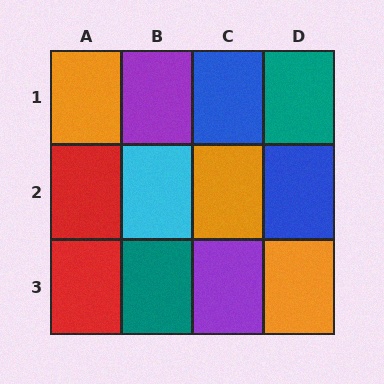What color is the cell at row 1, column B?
Purple.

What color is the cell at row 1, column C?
Blue.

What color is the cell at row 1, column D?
Teal.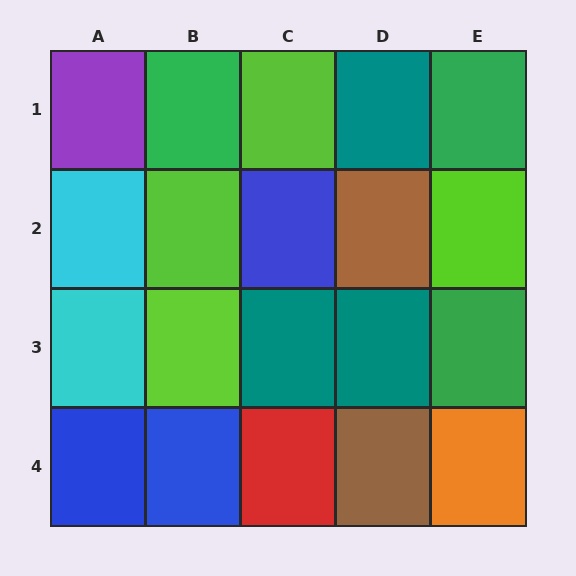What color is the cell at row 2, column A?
Cyan.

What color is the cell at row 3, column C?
Teal.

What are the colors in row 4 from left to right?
Blue, blue, red, brown, orange.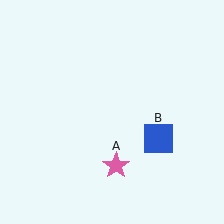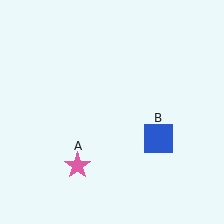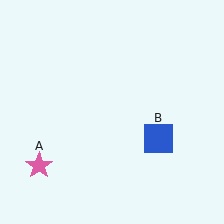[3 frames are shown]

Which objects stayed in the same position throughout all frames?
Blue square (object B) remained stationary.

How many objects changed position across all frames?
1 object changed position: pink star (object A).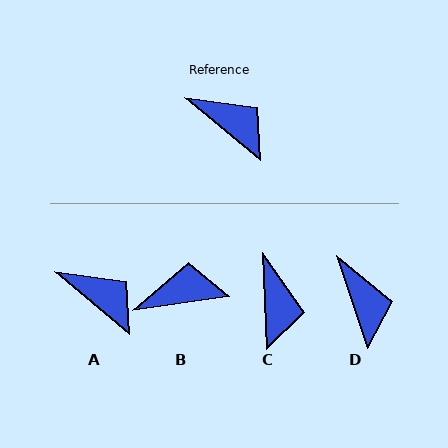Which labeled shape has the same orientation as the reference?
A.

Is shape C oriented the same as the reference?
No, it is off by about 48 degrees.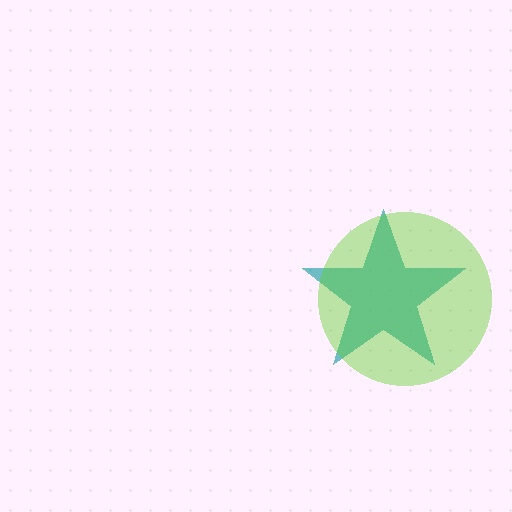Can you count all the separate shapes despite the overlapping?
Yes, there are 2 separate shapes.